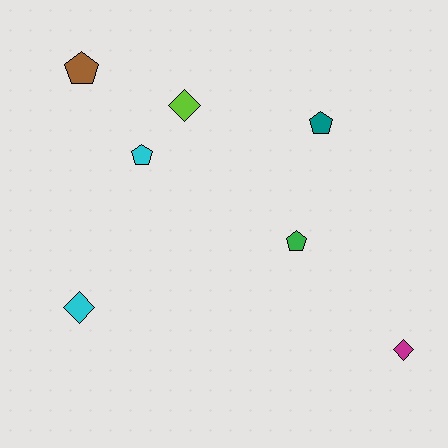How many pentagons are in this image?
There are 4 pentagons.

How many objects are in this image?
There are 7 objects.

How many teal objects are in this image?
There is 1 teal object.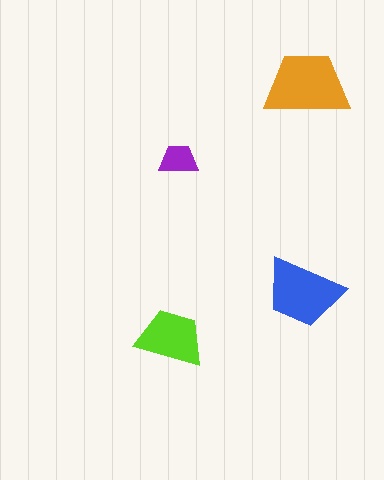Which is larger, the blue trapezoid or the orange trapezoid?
The orange one.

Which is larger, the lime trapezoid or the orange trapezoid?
The orange one.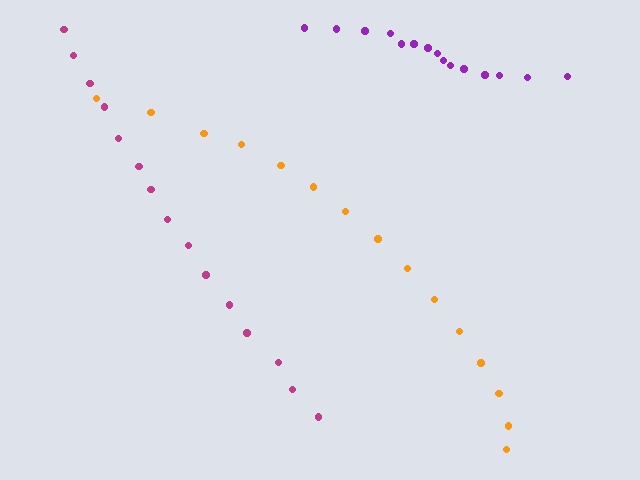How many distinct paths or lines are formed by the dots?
There are 3 distinct paths.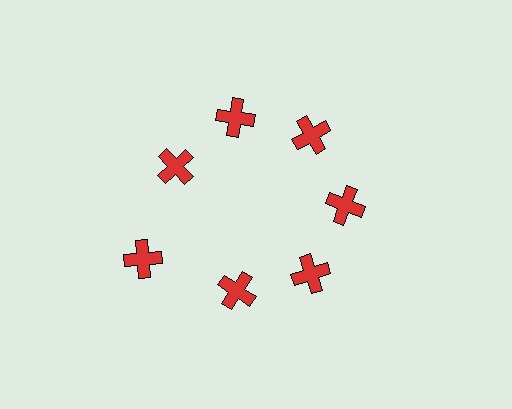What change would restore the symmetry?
The symmetry would be restored by moving it inward, back onto the ring so that all 7 crosses sit at equal angles and equal distance from the center.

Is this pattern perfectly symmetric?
No. The 7 red crosses are arranged in a ring, but one element near the 8 o'clock position is pushed outward from the center, breaking the 7-fold rotational symmetry.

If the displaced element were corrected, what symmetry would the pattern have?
It would have 7-fold rotational symmetry — the pattern would map onto itself every 51 degrees.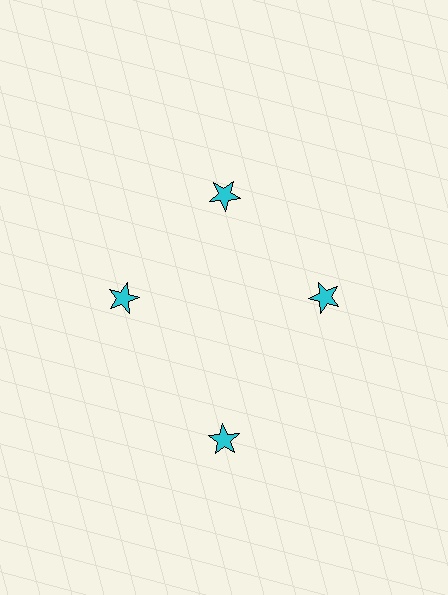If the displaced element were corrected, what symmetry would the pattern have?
It would have 4-fold rotational symmetry — the pattern would map onto itself every 90 degrees.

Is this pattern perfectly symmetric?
No. The 4 cyan stars are arranged in a ring, but one element near the 6 o'clock position is pushed outward from the center, breaking the 4-fold rotational symmetry.